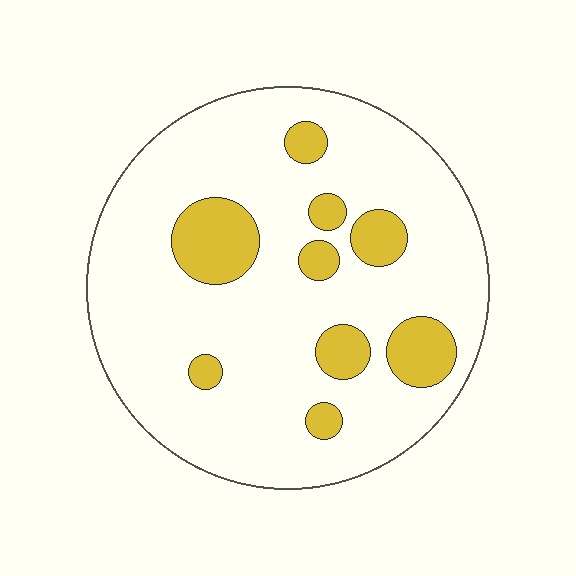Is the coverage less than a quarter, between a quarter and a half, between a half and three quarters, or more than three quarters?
Less than a quarter.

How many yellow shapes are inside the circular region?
9.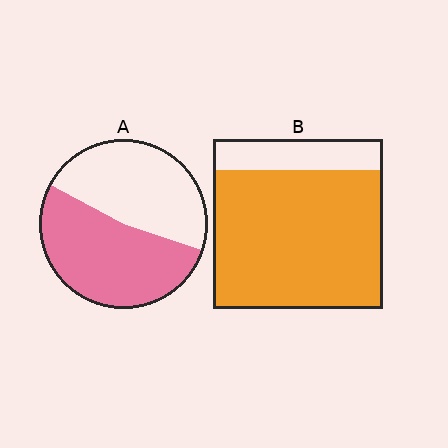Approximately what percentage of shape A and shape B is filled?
A is approximately 55% and B is approximately 80%.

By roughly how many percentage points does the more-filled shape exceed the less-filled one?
By roughly 30 percentage points (B over A).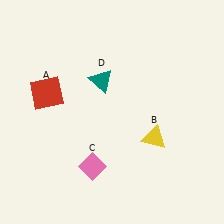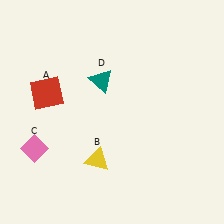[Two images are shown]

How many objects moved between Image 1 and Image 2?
2 objects moved between the two images.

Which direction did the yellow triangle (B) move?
The yellow triangle (B) moved left.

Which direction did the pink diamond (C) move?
The pink diamond (C) moved left.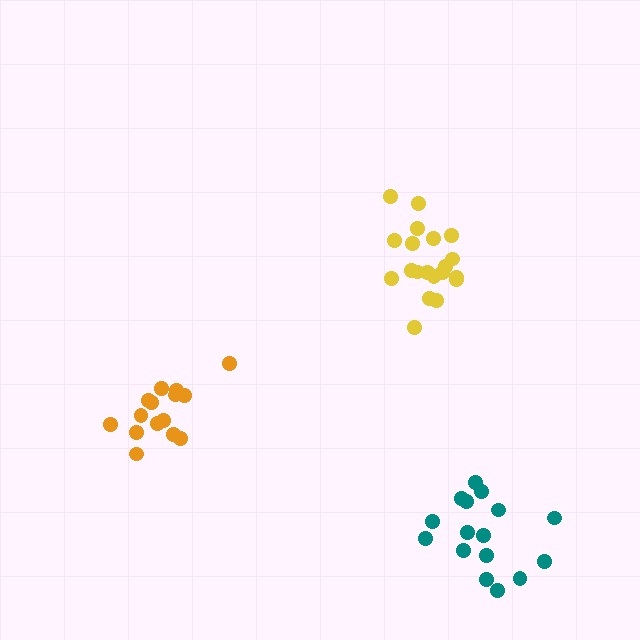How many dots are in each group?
Group 1: 16 dots, Group 2: 20 dots, Group 3: 15 dots (51 total).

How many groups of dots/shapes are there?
There are 3 groups.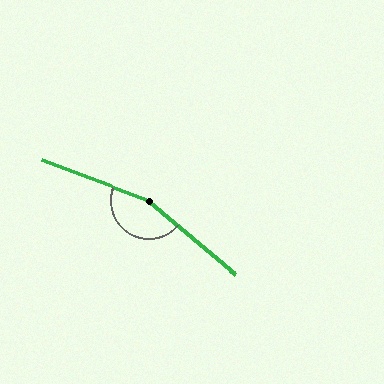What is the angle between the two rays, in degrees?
Approximately 161 degrees.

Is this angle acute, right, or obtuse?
It is obtuse.